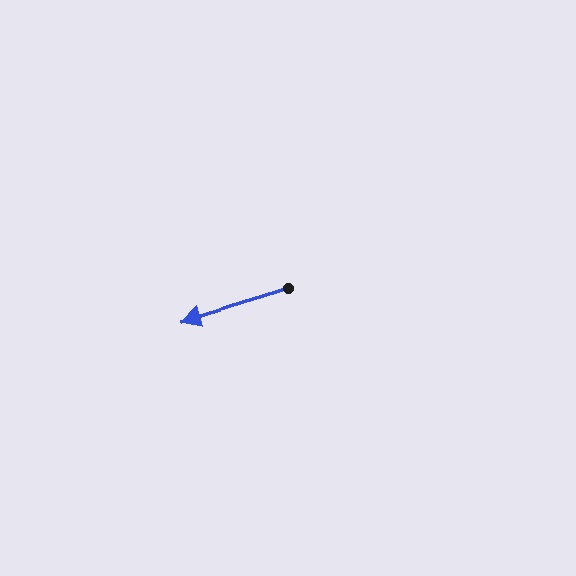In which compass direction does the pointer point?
West.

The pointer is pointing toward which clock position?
Roughly 8 o'clock.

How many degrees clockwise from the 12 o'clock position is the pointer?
Approximately 253 degrees.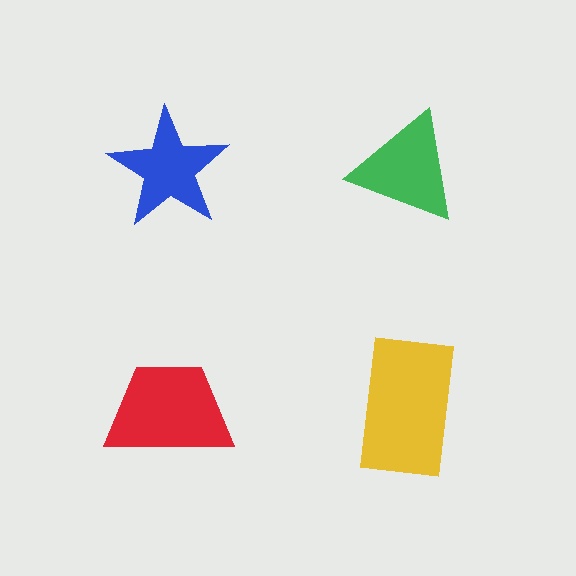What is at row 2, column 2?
A yellow rectangle.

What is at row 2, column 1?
A red trapezoid.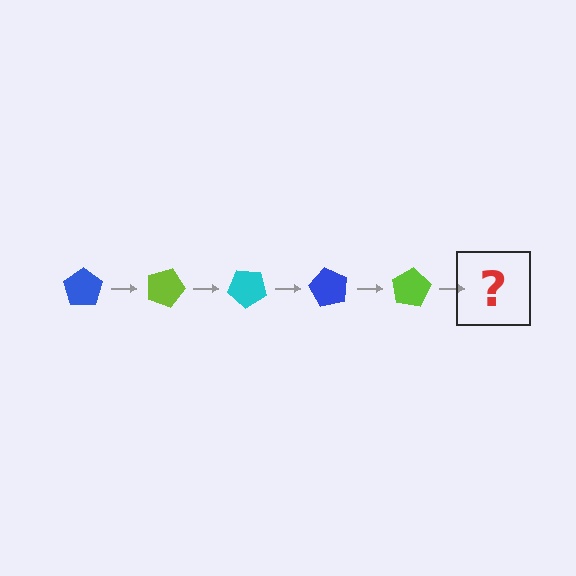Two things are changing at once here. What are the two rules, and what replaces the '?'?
The two rules are that it rotates 20 degrees each step and the color cycles through blue, lime, and cyan. The '?' should be a cyan pentagon, rotated 100 degrees from the start.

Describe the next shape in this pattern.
It should be a cyan pentagon, rotated 100 degrees from the start.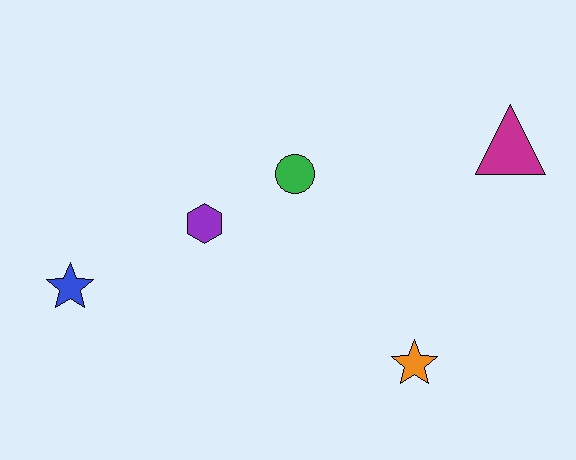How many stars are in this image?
There are 2 stars.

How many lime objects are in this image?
There are no lime objects.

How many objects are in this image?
There are 5 objects.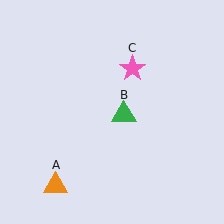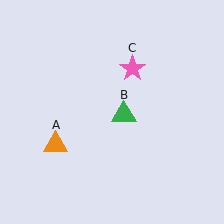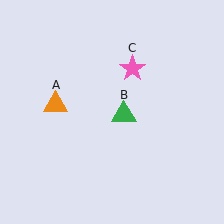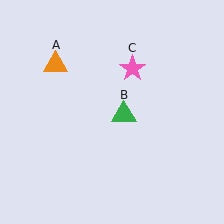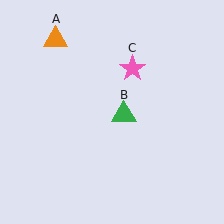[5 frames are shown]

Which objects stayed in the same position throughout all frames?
Green triangle (object B) and pink star (object C) remained stationary.